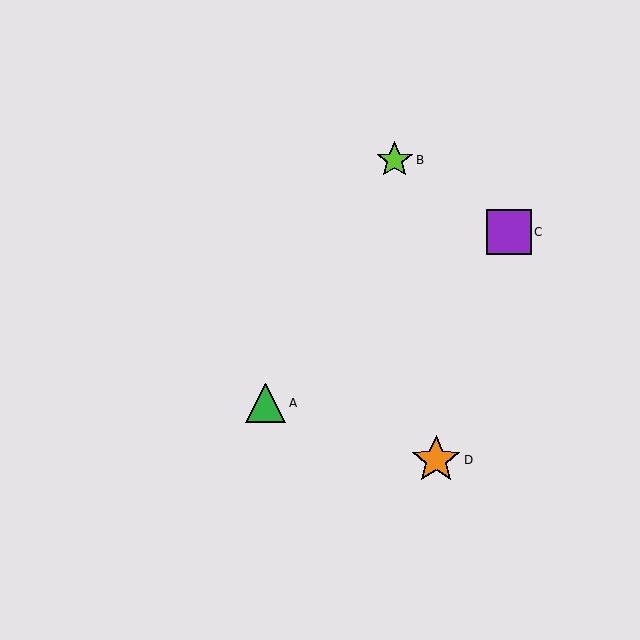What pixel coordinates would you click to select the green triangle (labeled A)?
Click at (266, 403) to select the green triangle A.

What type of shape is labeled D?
Shape D is an orange star.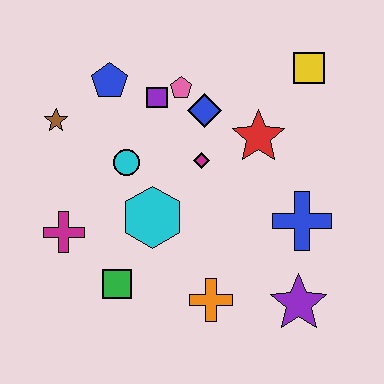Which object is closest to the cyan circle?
The cyan hexagon is closest to the cyan circle.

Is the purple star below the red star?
Yes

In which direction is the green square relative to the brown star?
The green square is below the brown star.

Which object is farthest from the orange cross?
The yellow square is farthest from the orange cross.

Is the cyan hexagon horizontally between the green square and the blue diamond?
Yes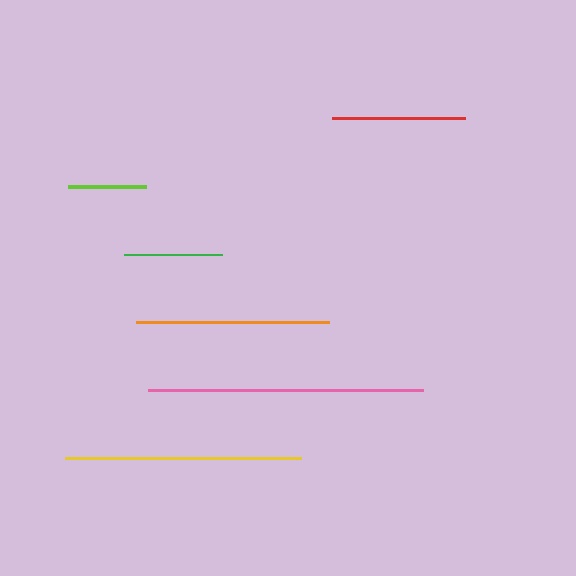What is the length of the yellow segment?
The yellow segment is approximately 236 pixels long.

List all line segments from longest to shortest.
From longest to shortest: pink, yellow, orange, red, green, lime.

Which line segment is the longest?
The pink line is the longest at approximately 275 pixels.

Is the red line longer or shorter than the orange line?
The orange line is longer than the red line.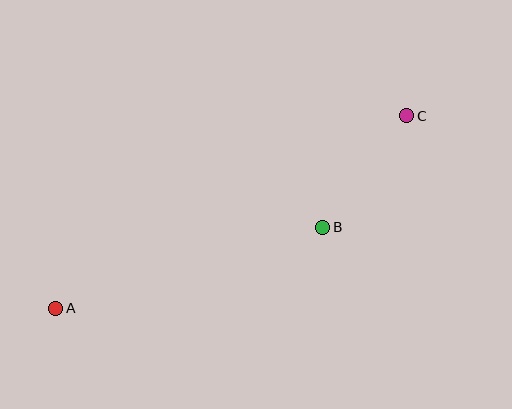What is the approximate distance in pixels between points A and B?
The distance between A and B is approximately 279 pixels.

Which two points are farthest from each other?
Points A and C are farthest from each other.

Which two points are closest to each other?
Points B and C are closest to each other.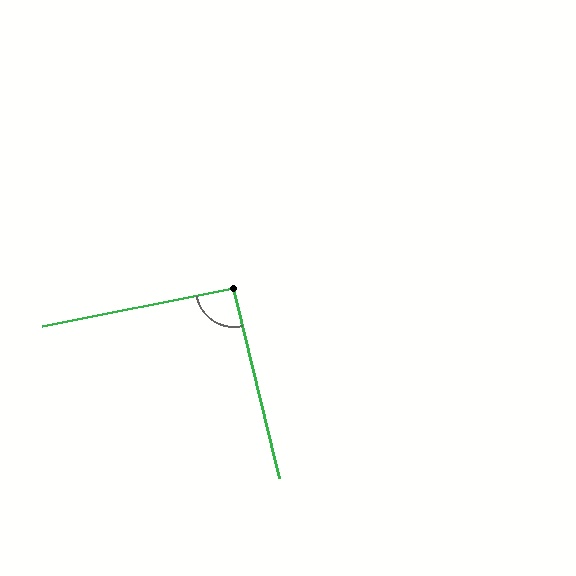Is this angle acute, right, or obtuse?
It is approximately a right angle.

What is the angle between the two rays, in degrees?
Approximately 92 degrees.